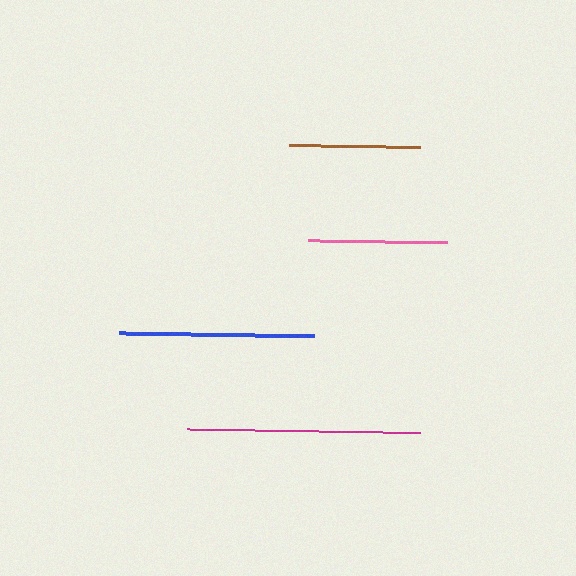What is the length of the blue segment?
The blue segment is approximately 194 pixels long.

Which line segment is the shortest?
The brown line is the shortest at approximately 131 pixels.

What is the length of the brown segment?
The brown segment is approximately 131 pixels long.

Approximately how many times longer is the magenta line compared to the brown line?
The magenta line is approximately 1.8 times the length of the brown line.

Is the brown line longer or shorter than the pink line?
The pink line is longer than the brown line.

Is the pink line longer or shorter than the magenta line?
The magenta line is longer than the pink line.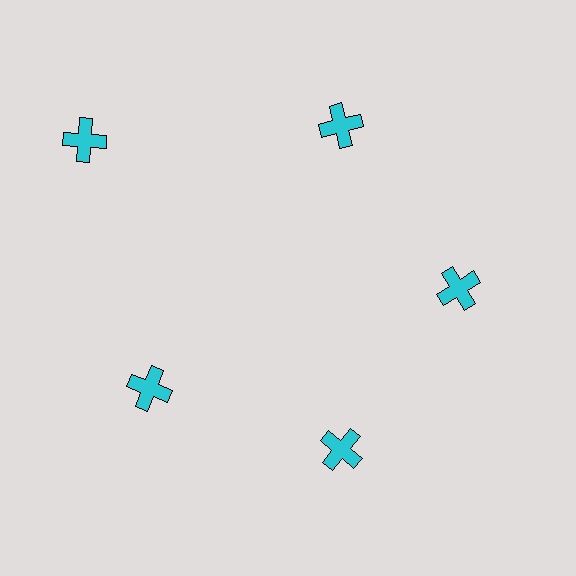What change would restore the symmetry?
The symmetry would be restored by moving it inward, back onto the ring so that all 5 crosses sit at equal angles and equal distance from the center.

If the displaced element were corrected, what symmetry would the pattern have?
It would have 5-fold rotational symmetry — the pattern would map onto itself every 72 degrees.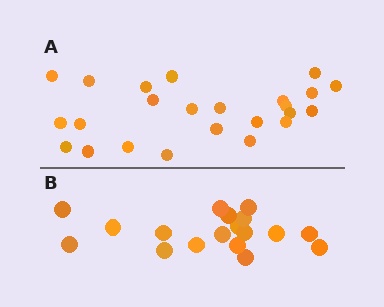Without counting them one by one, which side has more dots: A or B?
Region A (the top region) has more dots.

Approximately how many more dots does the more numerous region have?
Region A has about 6 more dots than region B.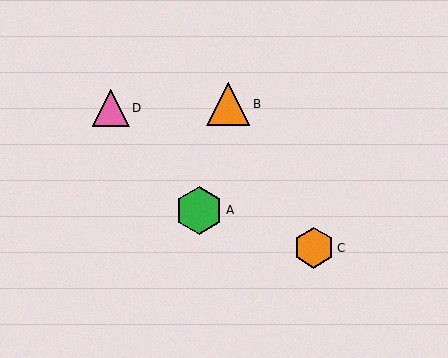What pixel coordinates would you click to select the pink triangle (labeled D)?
Click at (111, 108) to select the pink triangle D.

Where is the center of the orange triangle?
The center of the orange triangle is at (228, 104).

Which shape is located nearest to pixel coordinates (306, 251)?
The orange hexagon (labeled C) at (314, 248) is nearest to that location.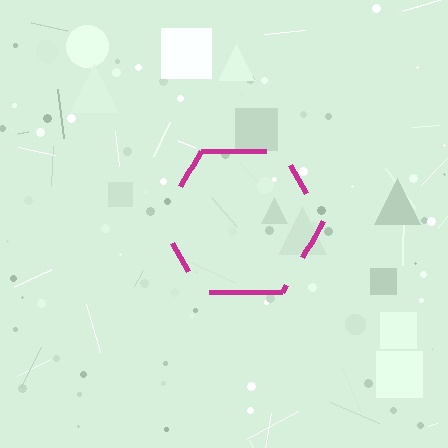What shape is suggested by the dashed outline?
The dashed outline suggests a hexagon.